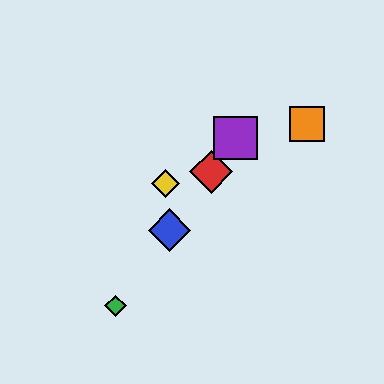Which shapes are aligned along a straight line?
The red diamond, the blue diamond, the green diamond, the purple square are aligned along a straight line.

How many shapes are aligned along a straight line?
4 shapes (the red diamond, the blue diamond, the green diamond, the purple square) are aligned along a straight line.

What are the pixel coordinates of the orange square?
The orange square is at (307, 124).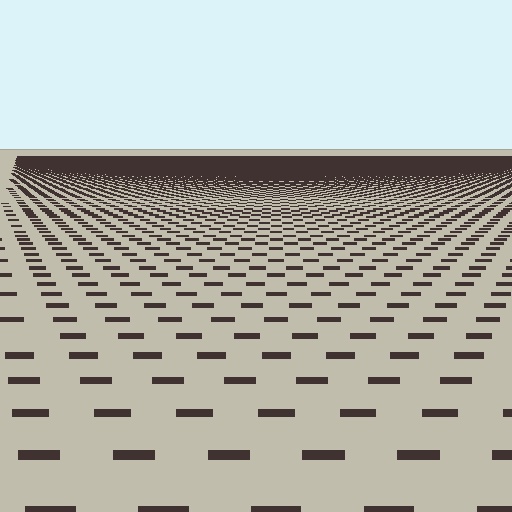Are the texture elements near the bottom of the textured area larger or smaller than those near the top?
Larger. Near the bottom, elements are closer to the viewer and appear at a bigger on-screen size.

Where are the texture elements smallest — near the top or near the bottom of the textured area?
Near the top.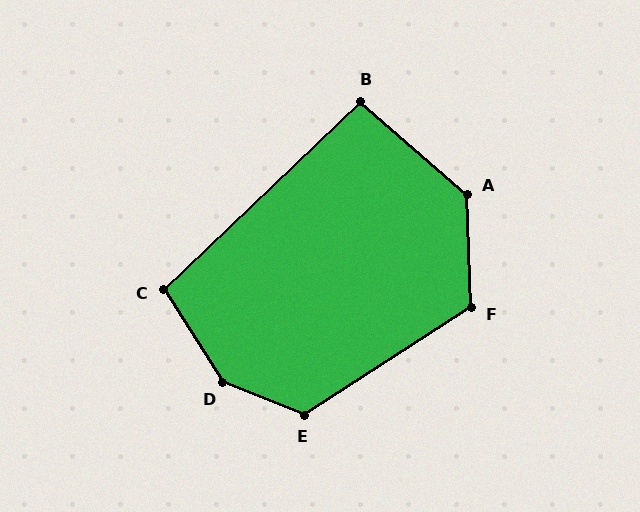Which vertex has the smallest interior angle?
B, at approximately 95 degrees.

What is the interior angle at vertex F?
Approximately 121 degrees (obtuse).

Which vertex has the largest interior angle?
D, at approximately 144 degrees.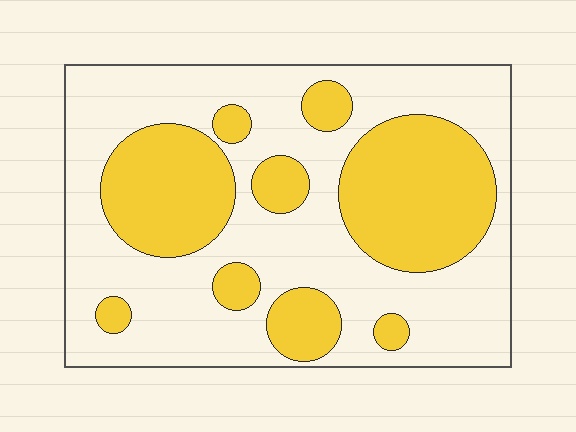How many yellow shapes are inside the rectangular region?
9.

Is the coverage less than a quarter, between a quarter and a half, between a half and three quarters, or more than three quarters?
Between a quarter and a half.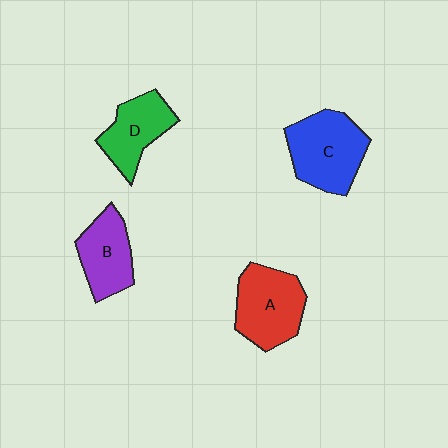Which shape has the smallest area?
Shape D (green).